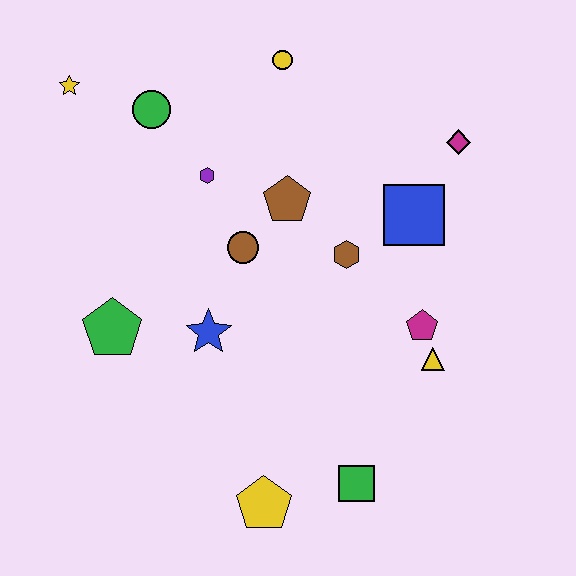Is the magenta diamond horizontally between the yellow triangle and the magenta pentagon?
No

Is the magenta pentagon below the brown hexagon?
Yes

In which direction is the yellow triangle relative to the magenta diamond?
The yellow triangle is below the magenta diamond.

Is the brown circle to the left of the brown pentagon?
Yes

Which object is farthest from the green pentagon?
The magenta diamond is farthest from the green pentagon.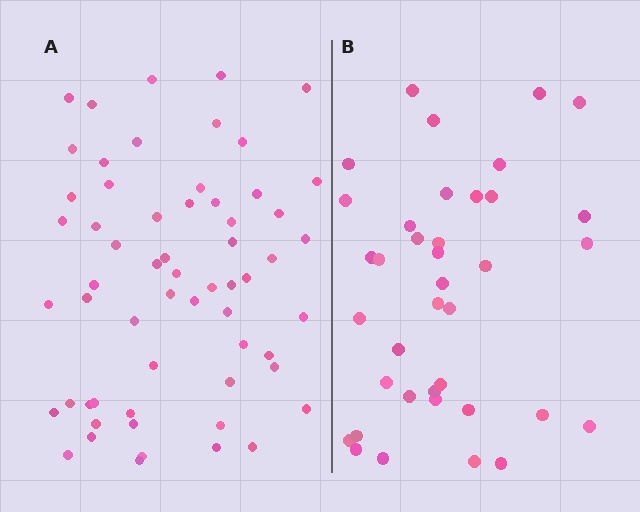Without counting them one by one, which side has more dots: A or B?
Region A (the left region) has more dots.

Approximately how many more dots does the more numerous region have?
Region A has approximately 20 more dots than region B.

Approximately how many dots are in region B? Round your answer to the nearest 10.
About 40 dots. (The exact count is 38, which rounds to 40.)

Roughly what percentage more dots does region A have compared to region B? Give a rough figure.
About 60% more.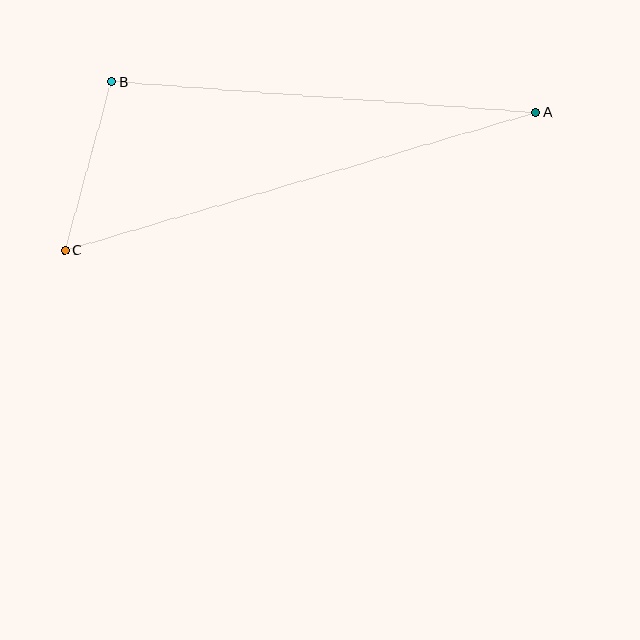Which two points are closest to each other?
Points B and C are closest to each other.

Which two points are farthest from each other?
Points A and C are farthest from each other.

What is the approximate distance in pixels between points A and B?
The distance between A and B is approximately 425 pixels.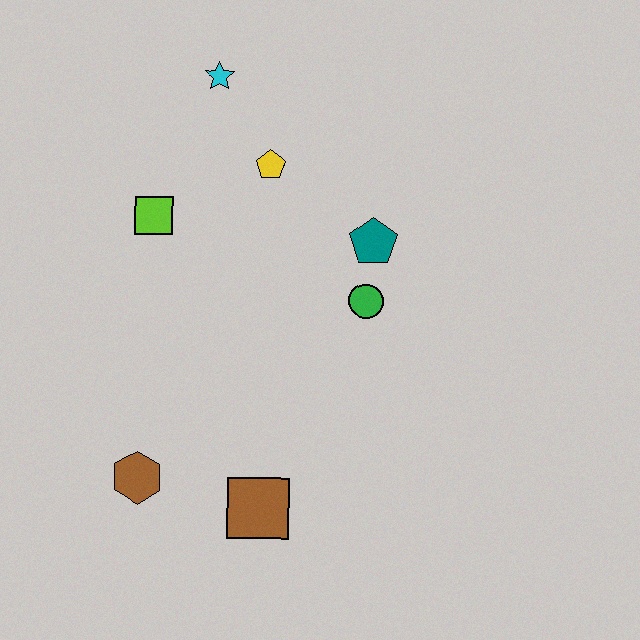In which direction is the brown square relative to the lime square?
The brown square is below the lime square.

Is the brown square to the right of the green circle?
No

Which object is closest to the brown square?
The brown hexagon is closest to the brown square.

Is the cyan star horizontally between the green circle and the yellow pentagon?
No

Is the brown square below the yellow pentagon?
Yes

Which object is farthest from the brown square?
The cyan star is farthest from the brown square.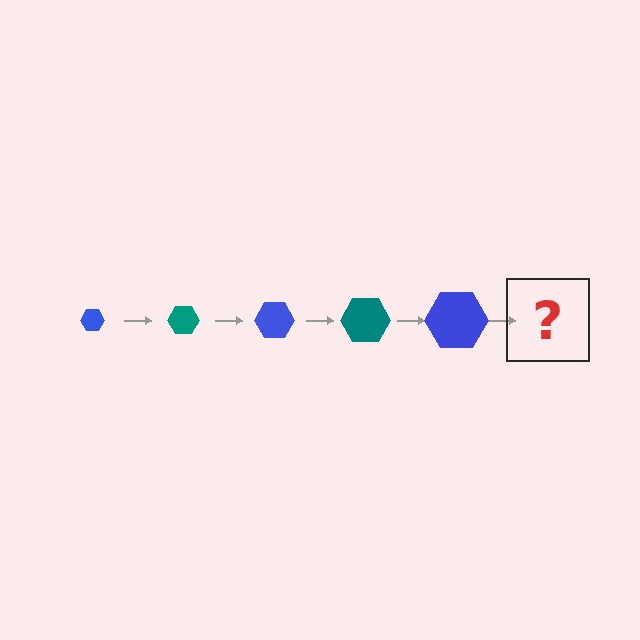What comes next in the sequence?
The next element should be a teal hexagon, larger than the previous one.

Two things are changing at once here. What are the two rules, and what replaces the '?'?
The two rules are that the hexagon grows larger each step and the color cycles through blue and teal. The '?' should be a teal hexagon, larger than the previous one.